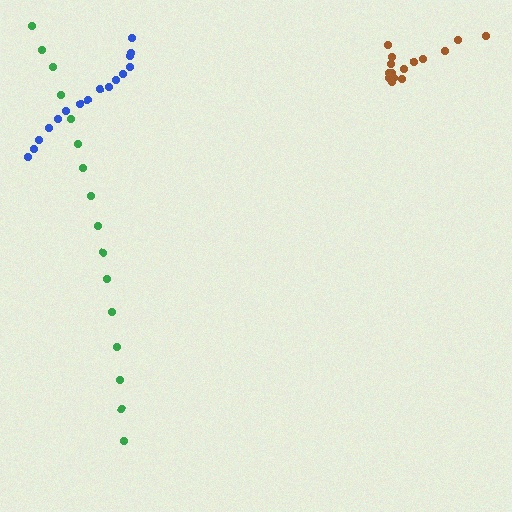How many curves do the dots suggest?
There are 3 distinct paths.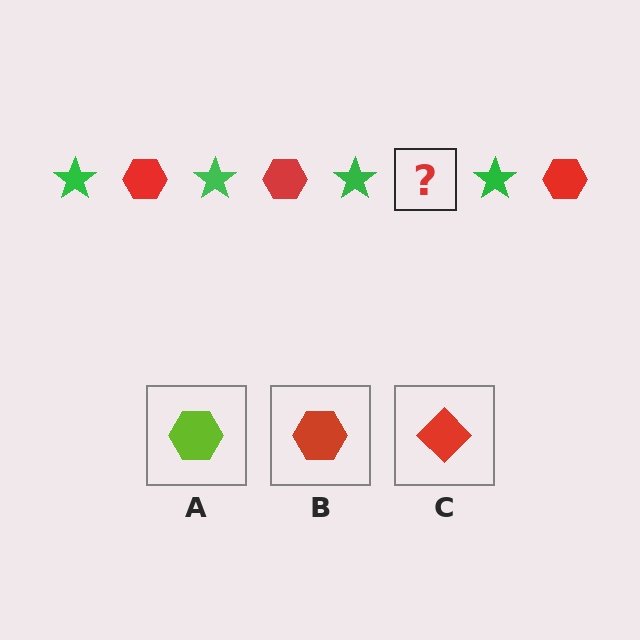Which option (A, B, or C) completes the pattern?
B.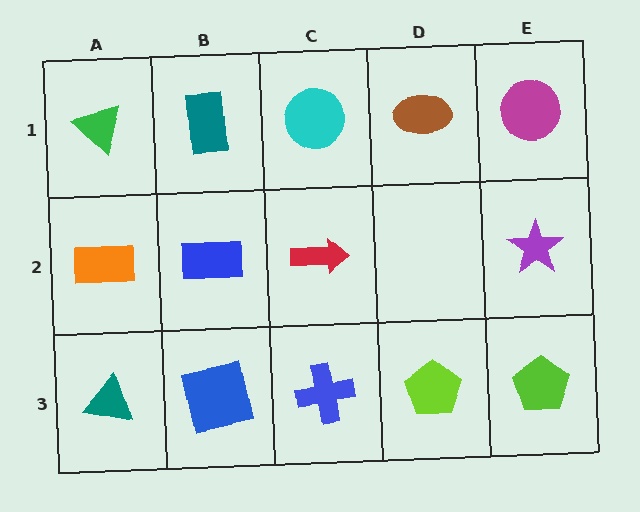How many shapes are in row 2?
4 shapes.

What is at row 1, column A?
A green triangle.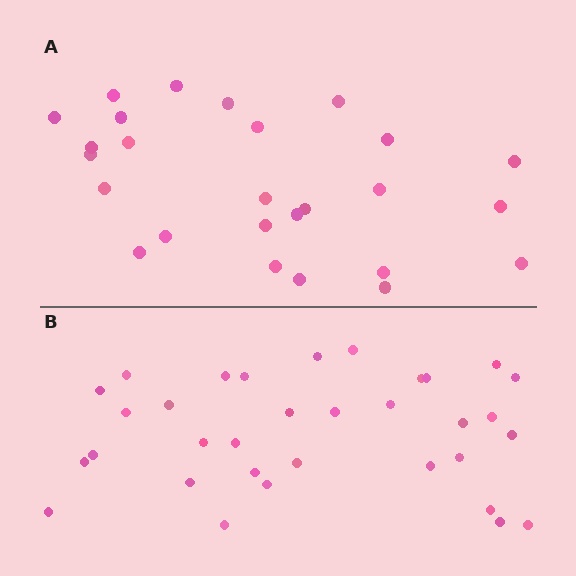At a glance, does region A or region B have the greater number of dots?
Region B (the bottom region) has more dots.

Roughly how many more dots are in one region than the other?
Region B has roughly 8 or so more dots than region A.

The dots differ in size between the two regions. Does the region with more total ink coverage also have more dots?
No. Region A has more total ink coverage because its dots are larger, but region B actually contains more individual dots. Total area can be misleading — the number of items is what matters here.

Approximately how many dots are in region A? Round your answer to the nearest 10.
About 30 dots. (The exact count is 26, which rounds to 30.)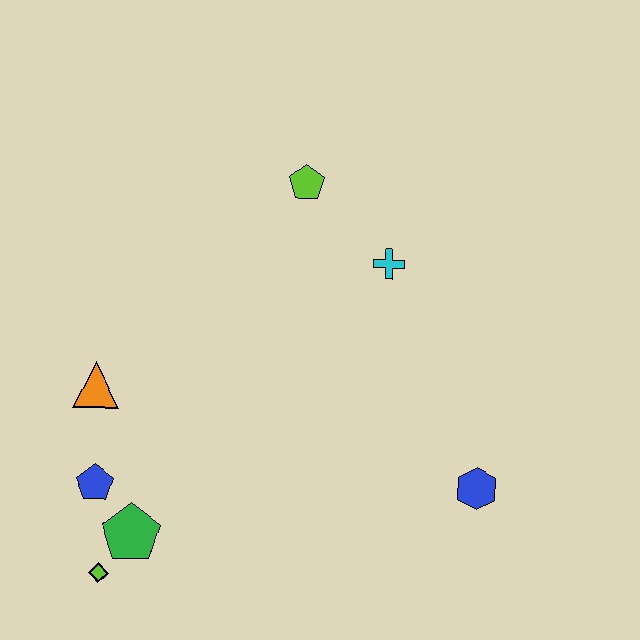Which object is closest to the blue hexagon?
The cyan cross is closest to the blue hexagon.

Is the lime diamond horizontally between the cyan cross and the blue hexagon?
No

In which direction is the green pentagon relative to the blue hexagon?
The green pentagon is to the left of the blue hexagon.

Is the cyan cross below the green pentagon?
No